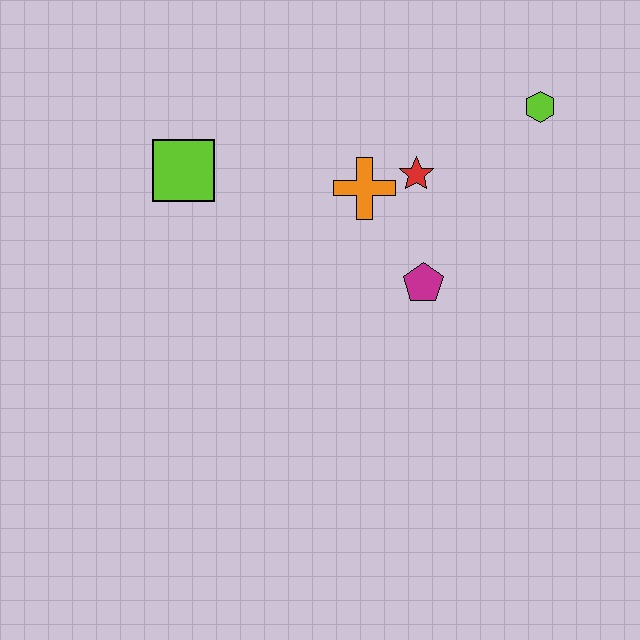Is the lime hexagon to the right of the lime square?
Yes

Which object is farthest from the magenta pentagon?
The lime square is farthest from the magenta pentagon.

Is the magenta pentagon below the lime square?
Yes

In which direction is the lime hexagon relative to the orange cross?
The lime hexagon is to the right of the orange cross.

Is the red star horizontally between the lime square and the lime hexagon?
Yes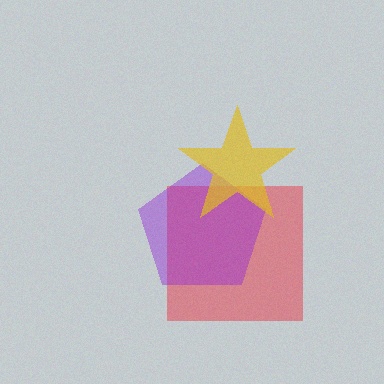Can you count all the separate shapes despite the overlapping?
Yes, there are 3 separate shapes.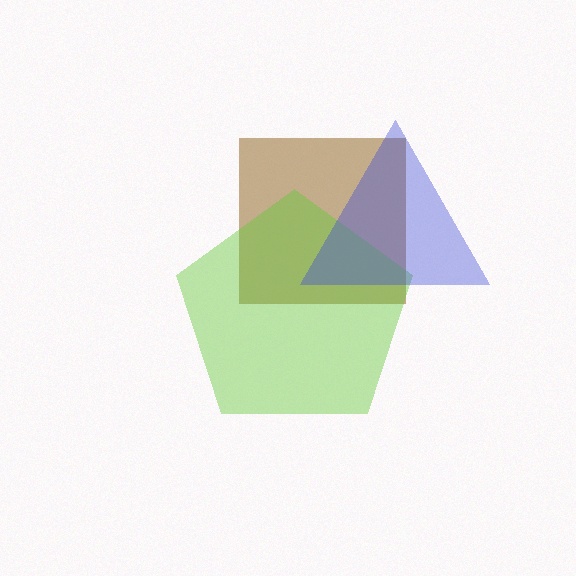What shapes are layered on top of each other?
The layered shapes are: a brown square, a lime pentagon, a blue triangle.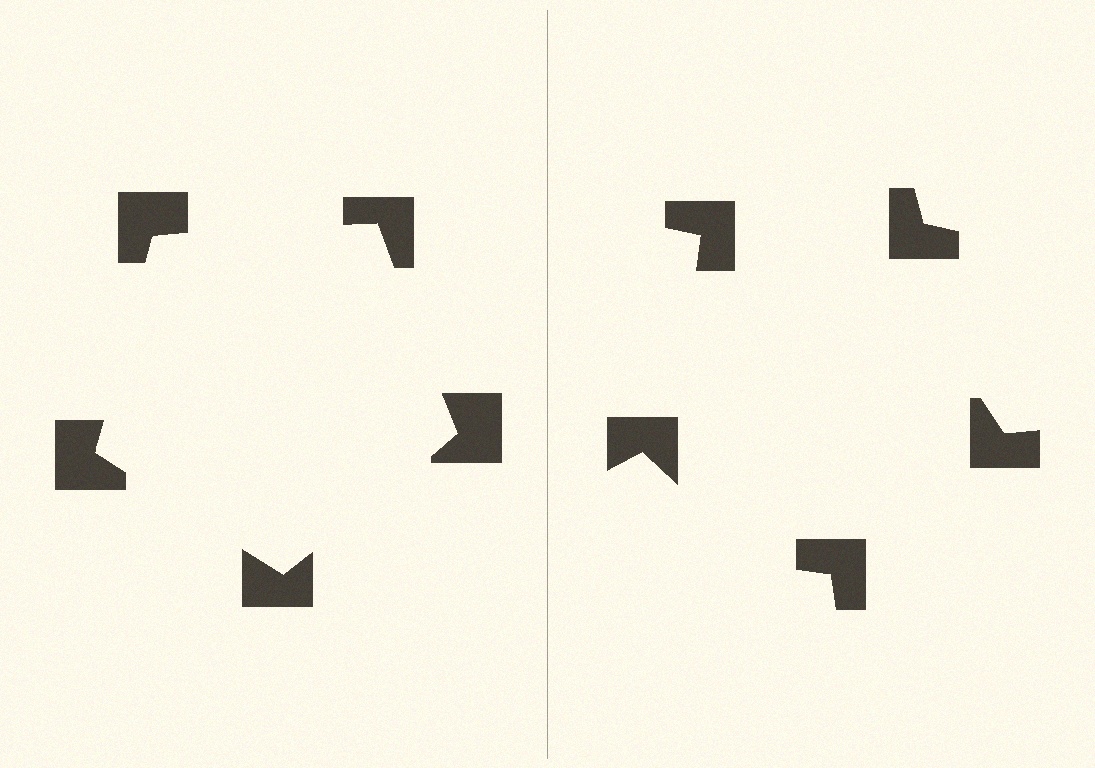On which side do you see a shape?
An illusory pentagon appears on the left side. On the right side the wedge cuts are rotated, so no coherent shape forms.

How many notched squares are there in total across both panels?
10 — 5 on each side.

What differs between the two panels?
The notched squares are positioned identically on both sides; only the wedge orientations differ. On the left they align to a pentagon; on the right they are misaligned.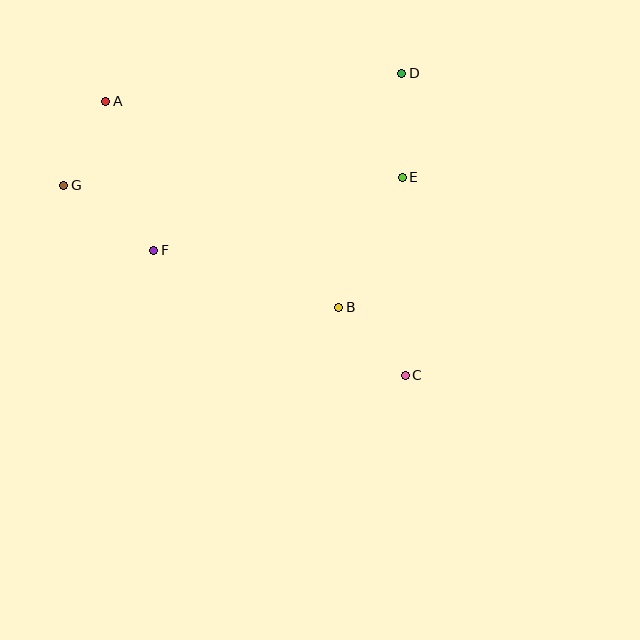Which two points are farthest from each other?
Points A and C are farthest from each other.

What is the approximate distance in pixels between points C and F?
The distance between C and F is approximately 281 pixels.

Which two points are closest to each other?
Points A and G are closest to each other.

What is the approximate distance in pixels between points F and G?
The distance between F and G is approximately 111 pixels.